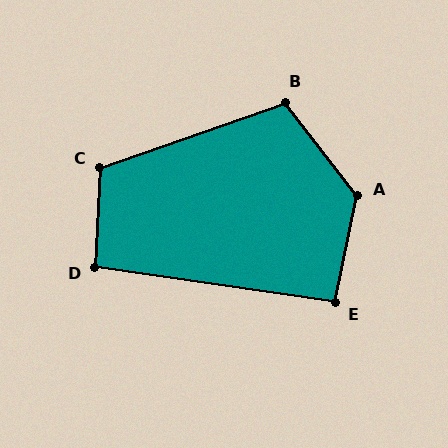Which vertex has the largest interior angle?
A, at approximately 131 degrees.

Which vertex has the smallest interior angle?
E, at approximately 93 degrees.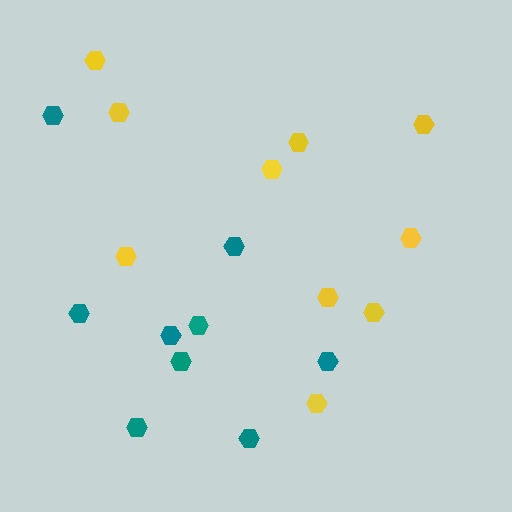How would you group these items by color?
There are 2 groups: one group of teal hexagons (9) and one group of yellow hexagons (10).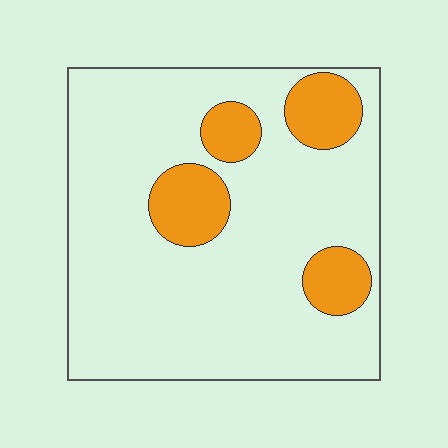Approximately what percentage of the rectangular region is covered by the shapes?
Approximately 15%.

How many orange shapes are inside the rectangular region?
4.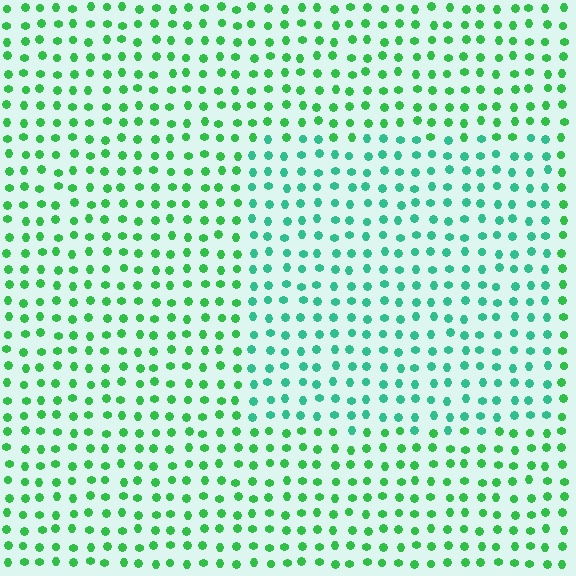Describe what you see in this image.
The image is filled with small green elements in a uniform arrangement. A rectangle-shaped region is visible where the elements are tinted to a slightly different hue, forming a subtle color boundary.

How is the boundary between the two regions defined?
The boundary is defined purely by a slight shift in hue (about 29 degrees). Spacing, size, and orientation are identical on both sides.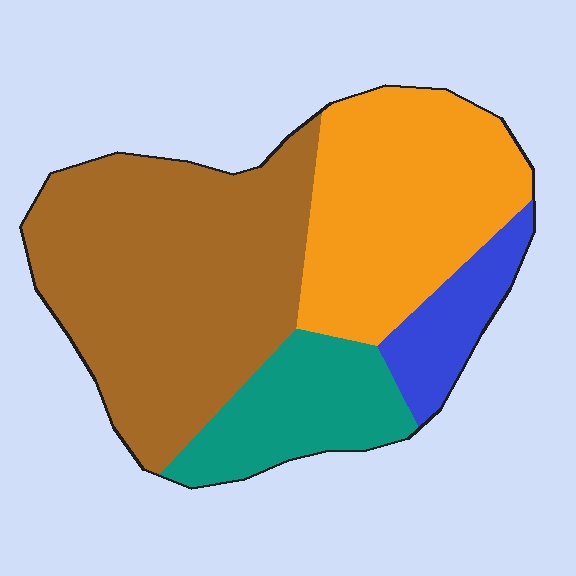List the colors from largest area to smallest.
From largest to smallest: brown, orange, teal, blue.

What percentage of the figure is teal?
Teal covers around 15% of the figure.